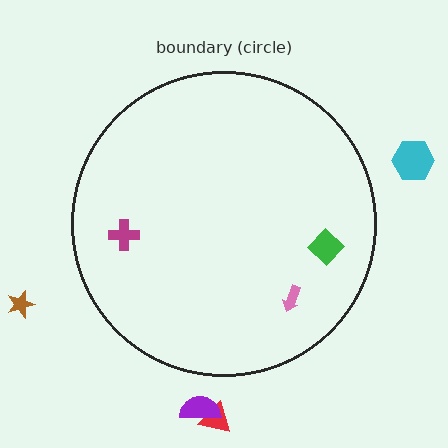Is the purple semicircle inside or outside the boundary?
Outside.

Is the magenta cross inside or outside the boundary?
Inside.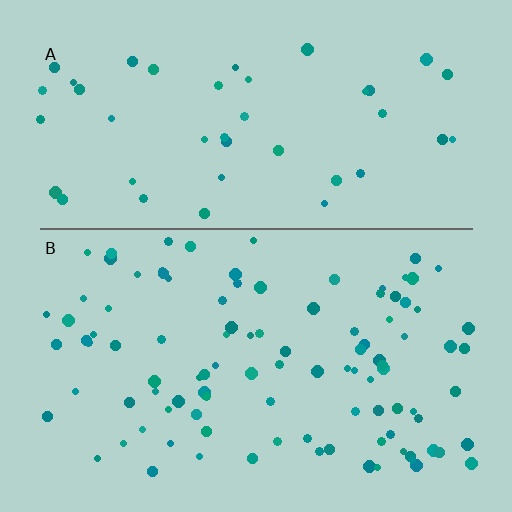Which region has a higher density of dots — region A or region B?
B (the bottom).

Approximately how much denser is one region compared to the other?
Approximately 2.4× — region B over region A.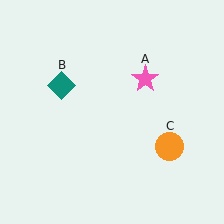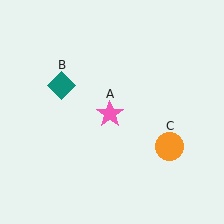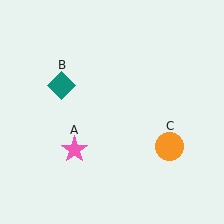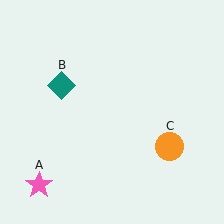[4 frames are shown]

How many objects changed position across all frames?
1 object changed position: pink star (object A).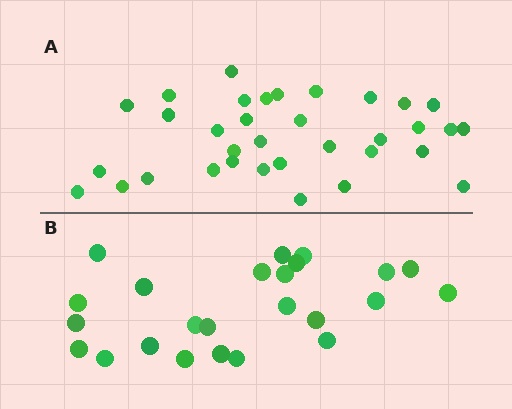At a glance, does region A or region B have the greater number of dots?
Region A (the top region) has more dots.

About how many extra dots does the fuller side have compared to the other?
Region A has roughly 10 or so more dots than region B.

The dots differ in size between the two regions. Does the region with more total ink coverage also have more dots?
No. Region B has more total ink coverage because its dots are larger, but region A actually contains more individual dots. Total area can be misleading — the number of items is what matters here.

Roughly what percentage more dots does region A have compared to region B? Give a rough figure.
About 40% more.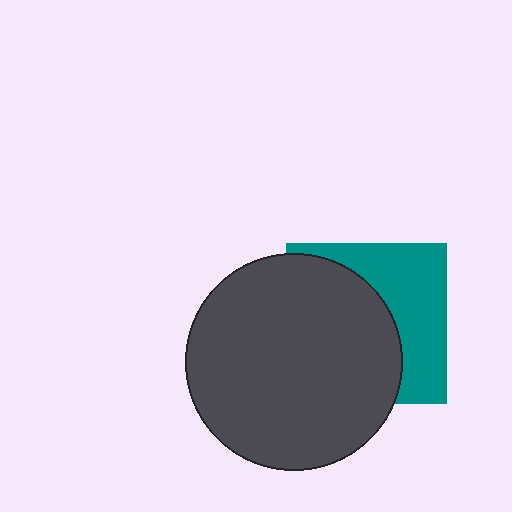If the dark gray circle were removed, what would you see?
You would see the complete teal square.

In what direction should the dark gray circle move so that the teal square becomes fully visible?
The dark gray circle should move left. That is the shortest direction to clear the overlap and leave the teal square fully visible.